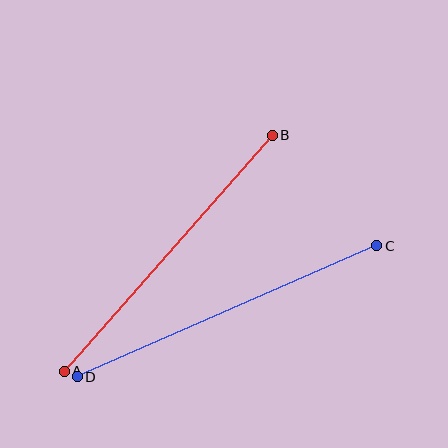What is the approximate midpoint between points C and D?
The midpoint is at approximately (227, 311) pixels.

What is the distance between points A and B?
The distance is approximately 314 pixels.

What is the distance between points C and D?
The distance is approximately 327 pixels.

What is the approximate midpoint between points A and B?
The midpoint is at approximately (168, 253) pixels.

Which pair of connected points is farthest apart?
Points C and D are farthest apart.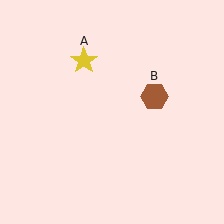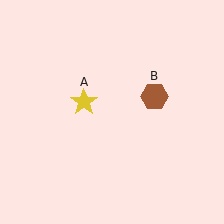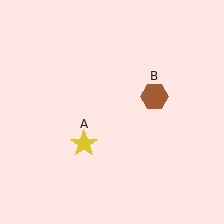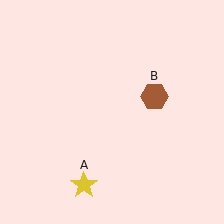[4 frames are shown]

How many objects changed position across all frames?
1 object changed position: yellow star (object A).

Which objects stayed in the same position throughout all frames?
Brown hexagon (object B) remained stationary.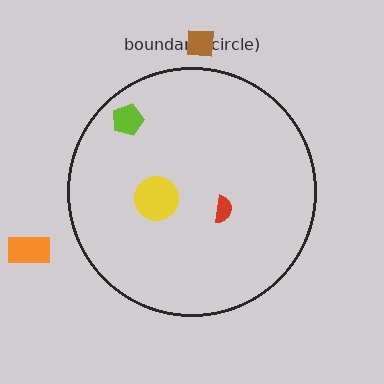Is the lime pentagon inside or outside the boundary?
Inside.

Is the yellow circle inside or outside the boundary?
Inside.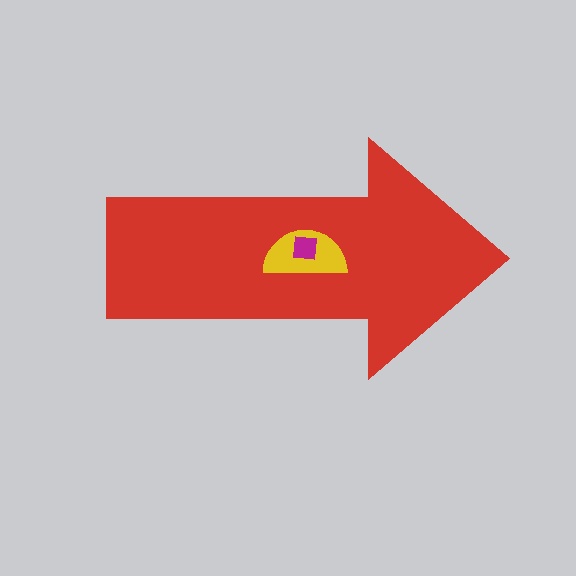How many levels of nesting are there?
3.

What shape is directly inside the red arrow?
The yellow semicircle.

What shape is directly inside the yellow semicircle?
The magenta square.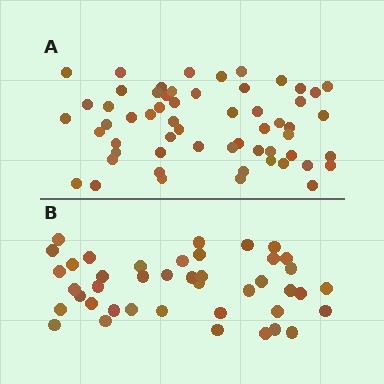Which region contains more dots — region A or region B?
Region A (the top region) has more dots.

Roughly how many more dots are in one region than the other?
Region A has approximately 15 more dots than region B.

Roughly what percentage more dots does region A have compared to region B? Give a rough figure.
About 40% more.